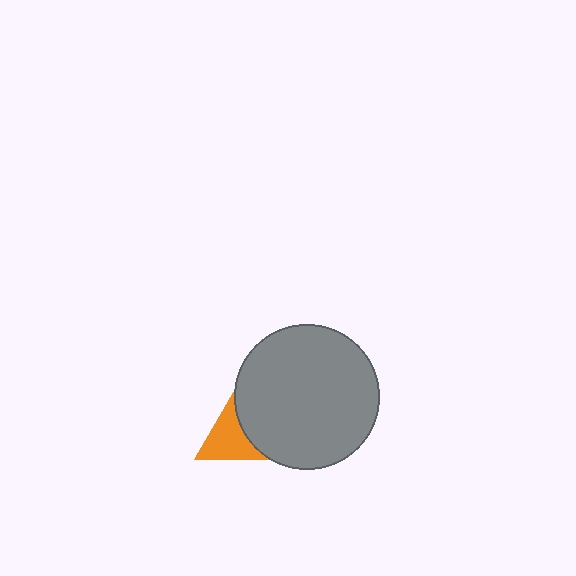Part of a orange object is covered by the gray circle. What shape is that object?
It is a triangle.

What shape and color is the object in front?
The object in front is a gray circle.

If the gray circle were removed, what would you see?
You would see the complete orange triangle.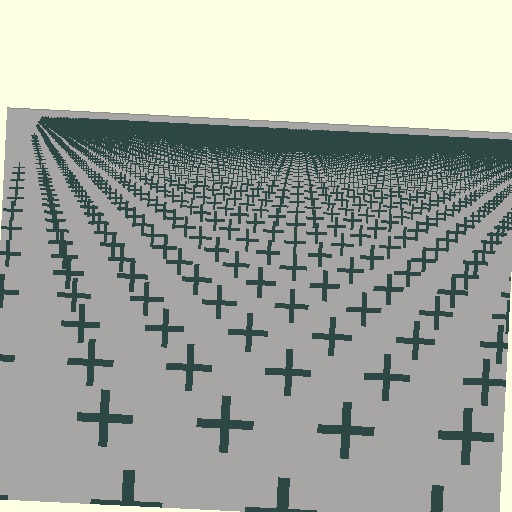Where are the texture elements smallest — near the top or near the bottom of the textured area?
Near the top.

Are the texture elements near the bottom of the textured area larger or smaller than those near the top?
Larger. Near the bottom, elements are closer to the viewer and appear at a bigger on-screen size.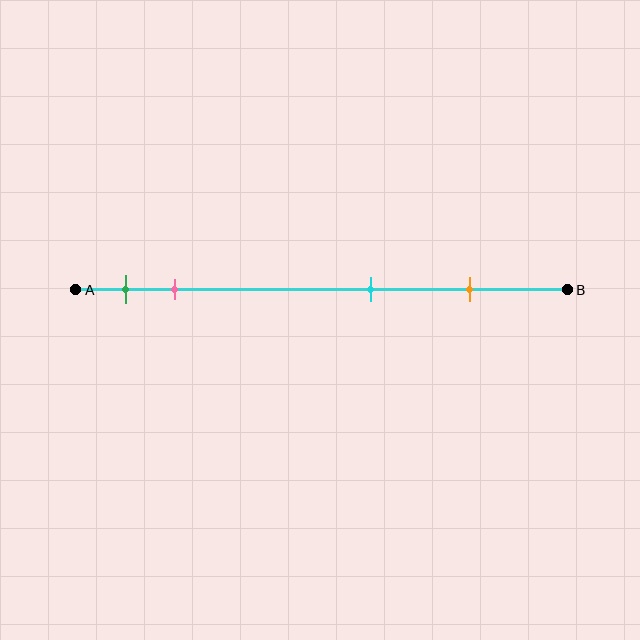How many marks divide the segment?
There are 4 marks dividing the segment.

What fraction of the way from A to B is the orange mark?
The orange mark is approximately 80% (0.8) of the way from A to B.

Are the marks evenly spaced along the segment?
No, the marks are not evenly spaced.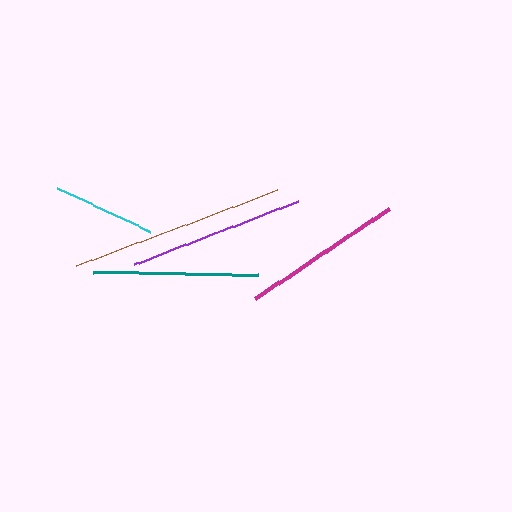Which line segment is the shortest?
The cyan line is the shortest at approximately 103 pixels.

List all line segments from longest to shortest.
From longest to shortest: brown, purple, teal, magenta, cyan.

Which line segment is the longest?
The brown line is the longest at approximately 215 pixels.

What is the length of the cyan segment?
The cyan segment is approximately 103 pixels long.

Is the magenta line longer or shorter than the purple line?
The purple line is longer than the magenta line.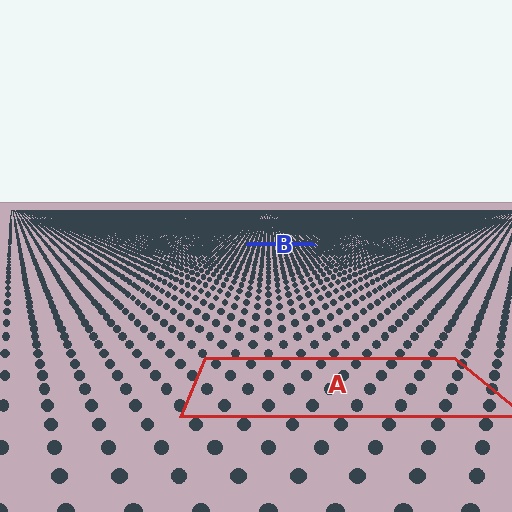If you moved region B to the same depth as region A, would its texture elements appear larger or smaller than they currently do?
They would appear larger. At a closer depth, the same texture elements are projected at a bigger on-screen size.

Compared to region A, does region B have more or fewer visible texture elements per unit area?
Region B has more texture elements per unit area — they are packed more densely because it is farther away.